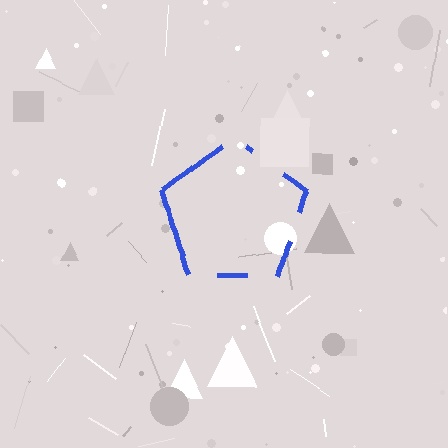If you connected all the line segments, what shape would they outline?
They would outline a pentagon.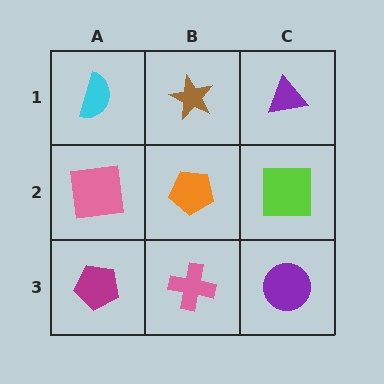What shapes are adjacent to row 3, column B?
An orange pentagon (row 2, column B), a magenta pentagon (row 3, column A), a purple circle (row 3, column C).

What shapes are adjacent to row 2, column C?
A purple triangle (row 1, column C), a purple circle (row 3, column C), an orange pentagon (row 2, column B).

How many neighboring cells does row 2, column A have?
3.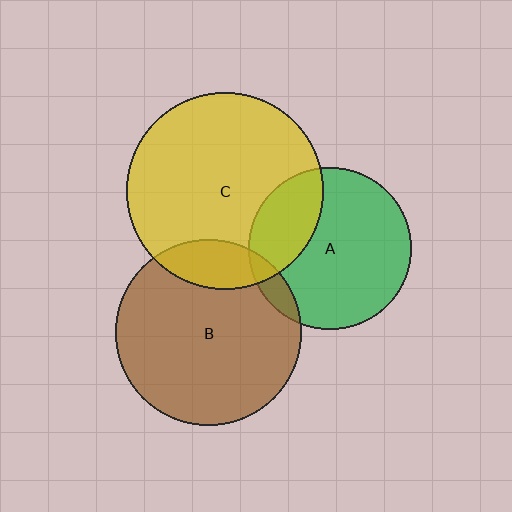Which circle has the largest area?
Circle C (yellow).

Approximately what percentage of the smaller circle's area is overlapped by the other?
Approximately 10%.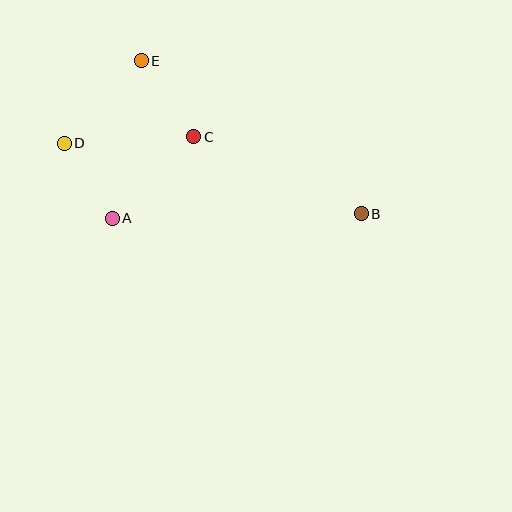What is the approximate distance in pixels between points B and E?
The distance between B and E is approximately 268 pixels.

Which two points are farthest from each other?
Points B and D are farthest from each other.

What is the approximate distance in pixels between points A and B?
The distance between A and B is approximately 249 pixels.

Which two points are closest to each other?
Points A and D are closest to each other.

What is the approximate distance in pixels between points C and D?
The distance between C and D is approximately 130 pixels.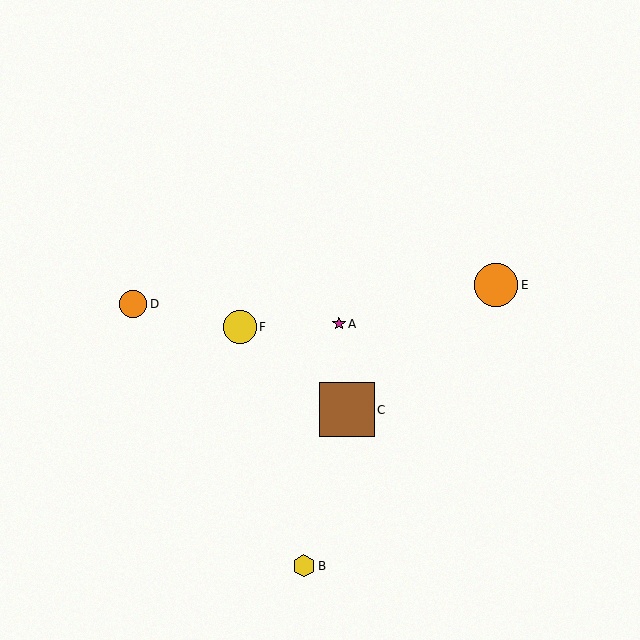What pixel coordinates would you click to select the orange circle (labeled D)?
Click at (133, 304) to select the orange circle D.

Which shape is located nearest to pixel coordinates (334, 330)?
The magenta star (labeled A) at (339, 324) is nearest to that location.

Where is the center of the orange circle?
The center of the orange circle is at (133, 304).